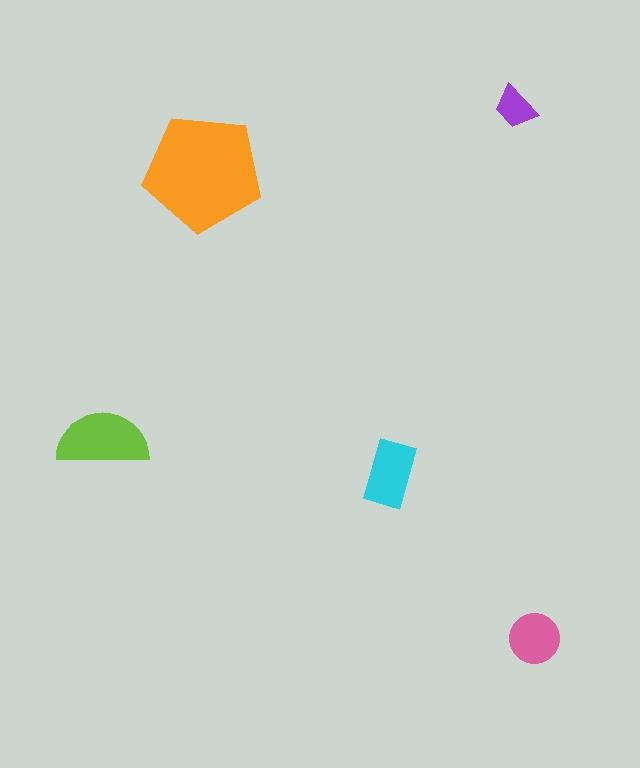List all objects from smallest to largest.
The purple trapezoid, the pink circle, the cyan rectangle, the lime semicircle, the orange pentagon.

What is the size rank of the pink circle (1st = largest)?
4th.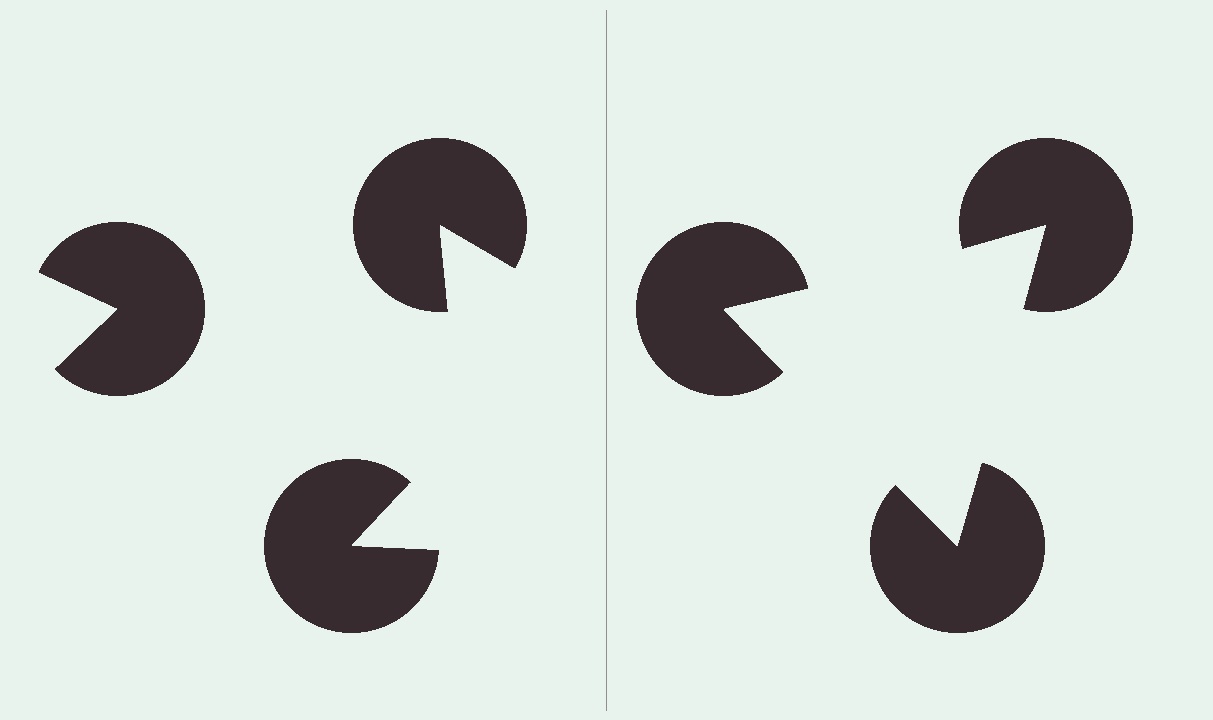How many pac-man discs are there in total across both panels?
6 — 3 on each side.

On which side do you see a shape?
An illusory triangle appears on the right side. On the left side the wedge cuts are rotated, so no coherent shape forms.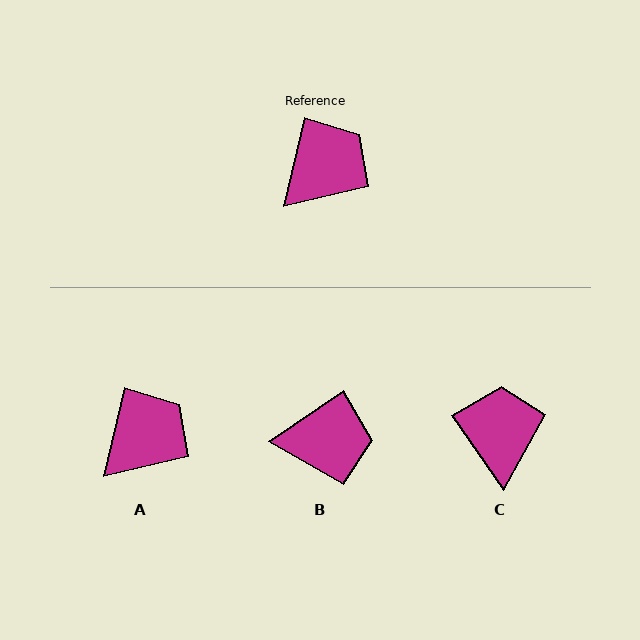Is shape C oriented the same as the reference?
No, it is off by about 48 degrees.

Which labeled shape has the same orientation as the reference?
A.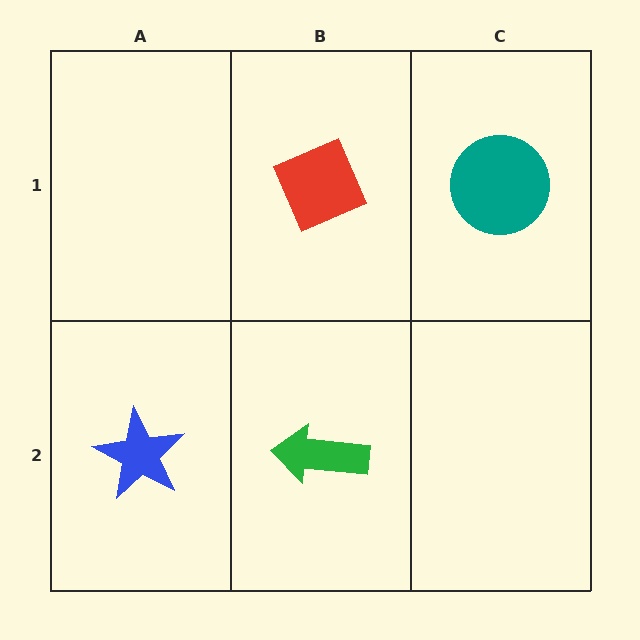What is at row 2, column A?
A blue star.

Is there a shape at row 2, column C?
No, that cell is empty.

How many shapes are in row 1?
2 shapes.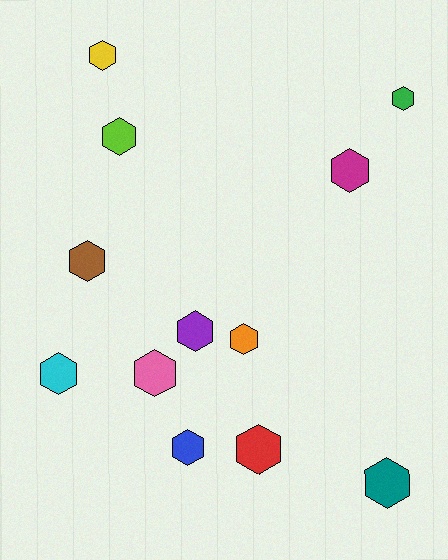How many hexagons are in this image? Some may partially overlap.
There are 12 hexagons.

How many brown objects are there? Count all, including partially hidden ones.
There is 1 brown object.